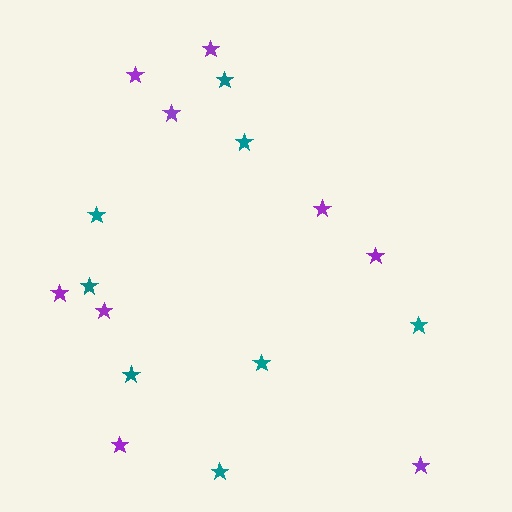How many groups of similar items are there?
There are 2 groups: one group of teal stars (8) and one group of purple stars (9).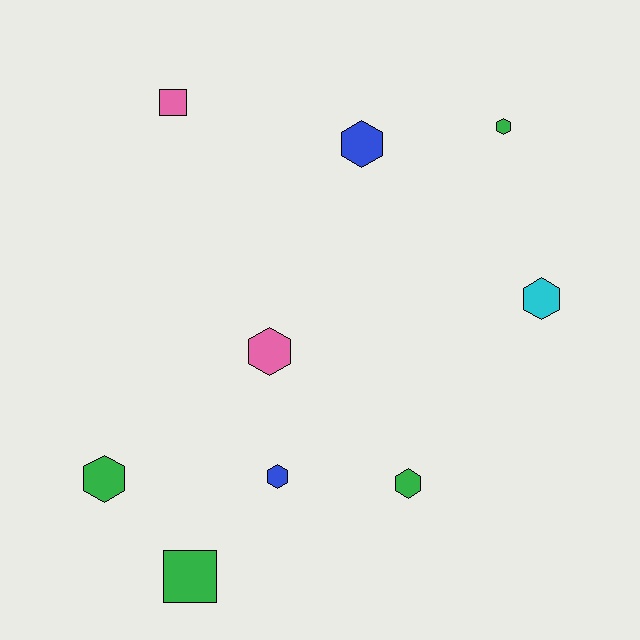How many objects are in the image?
There are 9 objects.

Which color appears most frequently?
Green, with 4 objects.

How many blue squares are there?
There are no blue squares.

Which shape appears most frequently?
Hexagon, with 7 objects.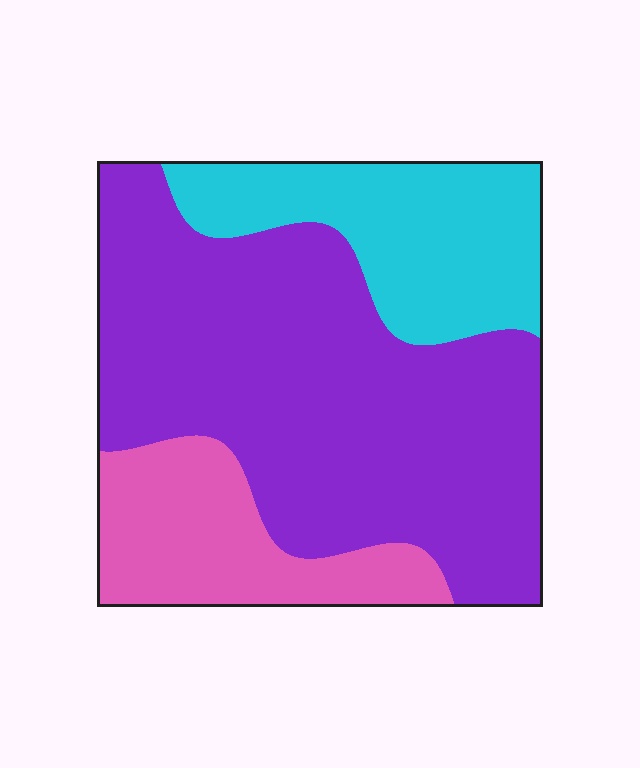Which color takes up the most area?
Purple, at roughly 60%.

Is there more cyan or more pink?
Cyan.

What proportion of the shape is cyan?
Cyan covers 22% of the shape.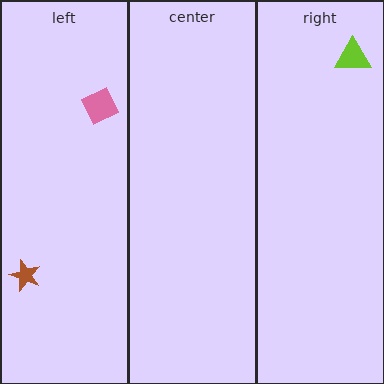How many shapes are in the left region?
2.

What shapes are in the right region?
The lime triangle.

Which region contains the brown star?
The left region.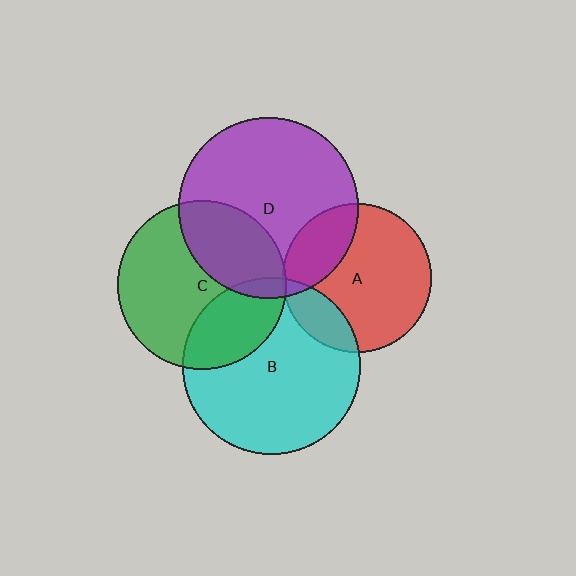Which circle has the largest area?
Circle D (purple).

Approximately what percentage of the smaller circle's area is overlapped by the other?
Approximately 15%.